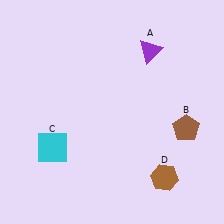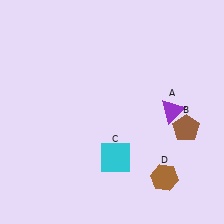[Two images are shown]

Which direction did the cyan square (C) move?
The cyan square (C) moved right.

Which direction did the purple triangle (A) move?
The purple triangle (A) moved down.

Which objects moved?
The objects that moved are: the purple triangle (A), the cyan square (C).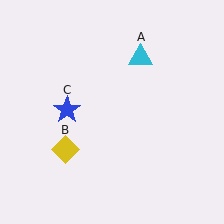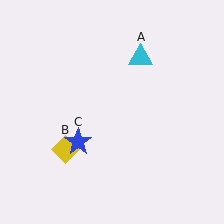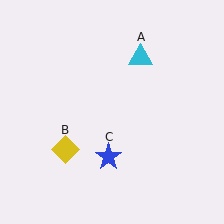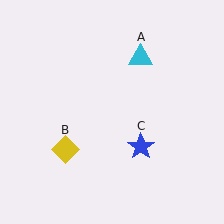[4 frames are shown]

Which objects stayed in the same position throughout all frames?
Cyan triangle (object A) and yellow diamond (object B) remained stationary.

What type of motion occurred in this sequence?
The blue star (object C) rotated counterclockwise around the center of the scene.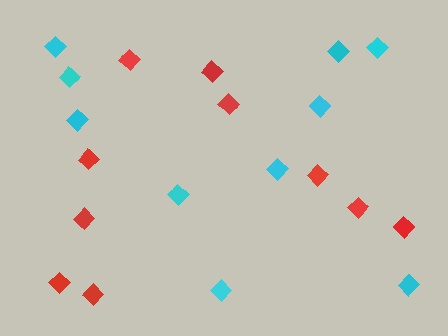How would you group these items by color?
There are 2 groups: one group of cyan diamonds (10) and one group of red diamonds (10).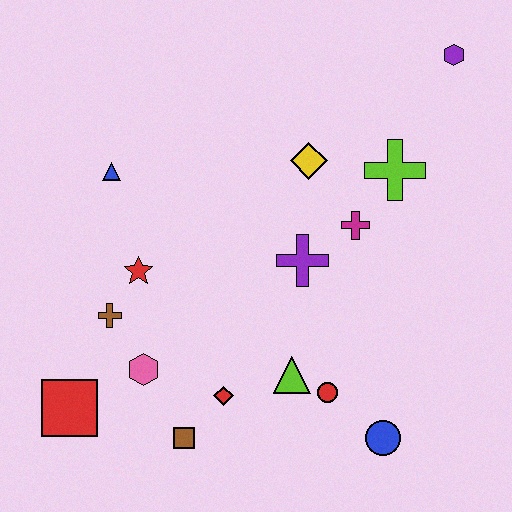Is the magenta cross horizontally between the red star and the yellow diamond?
No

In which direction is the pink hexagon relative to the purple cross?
The pink hexagon is to the left of the purple cross.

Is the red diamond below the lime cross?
Yes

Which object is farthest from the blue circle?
The purple hexagon is farthest from the blue circle.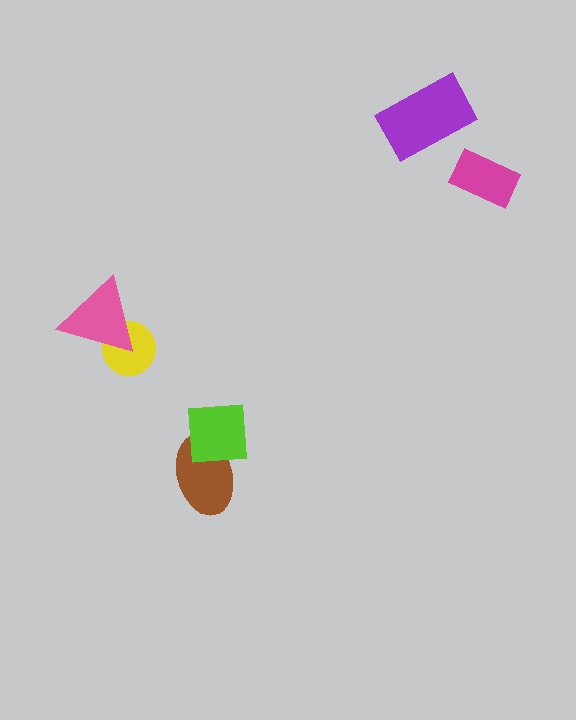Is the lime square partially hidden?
No, no other shape covers it.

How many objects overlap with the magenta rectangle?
0 objects overlap with the magenta rectangle.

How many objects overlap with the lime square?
1 object overlaps with the lime square.